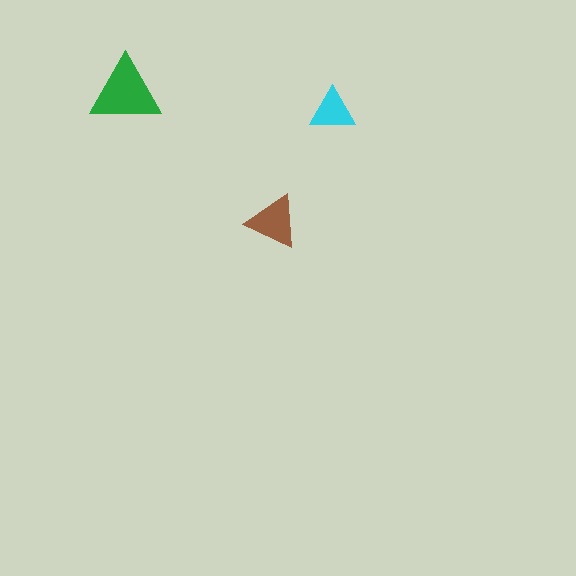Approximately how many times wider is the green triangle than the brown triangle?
About 1.5 times wider.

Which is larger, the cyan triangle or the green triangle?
The green one.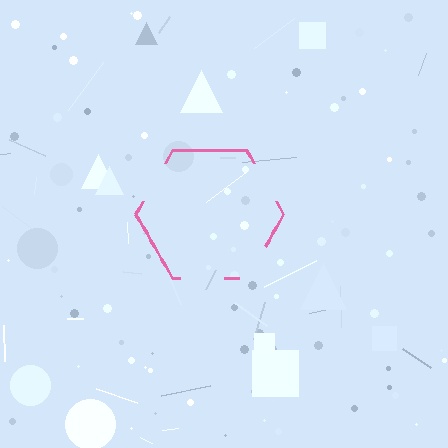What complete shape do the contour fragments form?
The contour fragments form a hexagon.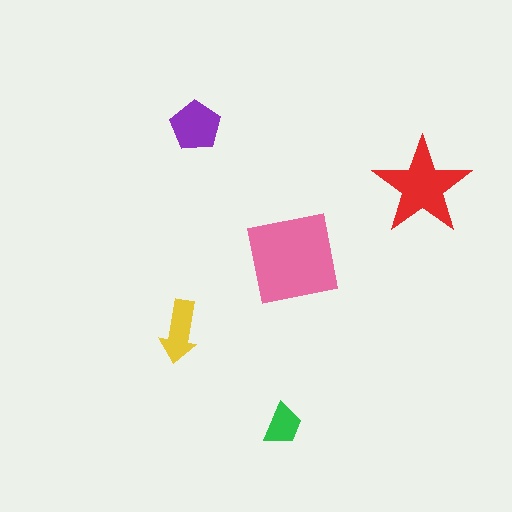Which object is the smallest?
The green trapezoid.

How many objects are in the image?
There are 5 objects in the image.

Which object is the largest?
The pink square.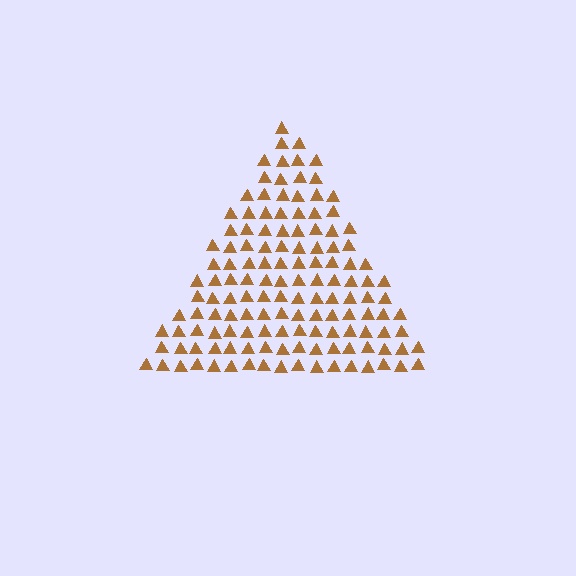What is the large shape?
The large shape is a triangle.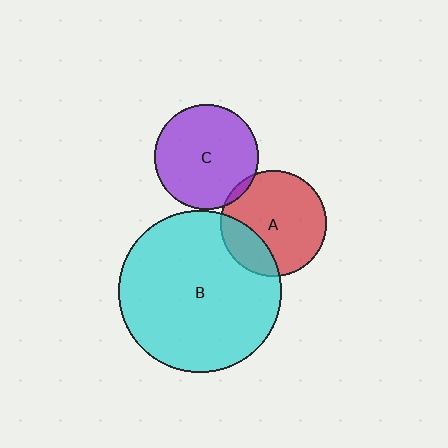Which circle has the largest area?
Circle B (cyan).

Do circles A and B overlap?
Yes.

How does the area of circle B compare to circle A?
Approximately 2.3 times.